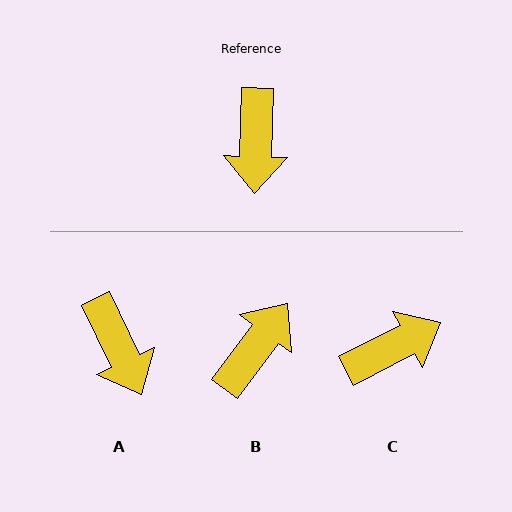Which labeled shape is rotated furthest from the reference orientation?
B, about 145 degrees away.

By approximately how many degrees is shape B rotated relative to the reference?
Approximately 145 degrees counter-clockwise.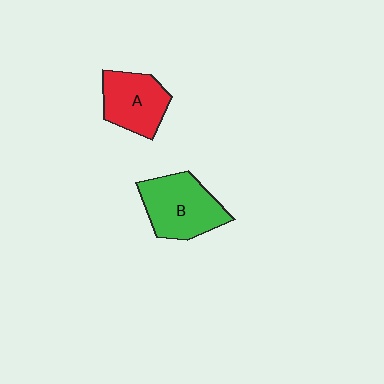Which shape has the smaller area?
Shape A (red).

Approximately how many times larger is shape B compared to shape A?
Approximately 1.3 times.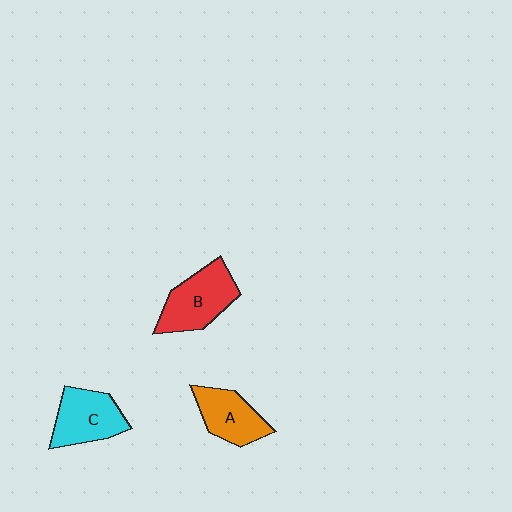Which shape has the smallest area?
Shape A (orange).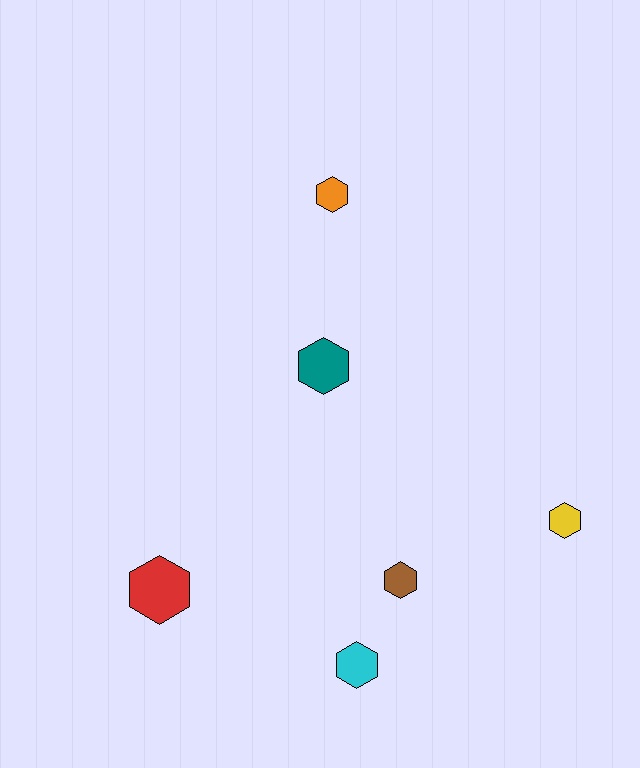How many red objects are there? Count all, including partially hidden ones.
There is 1 red object.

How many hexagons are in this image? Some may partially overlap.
There are 6 hexagons.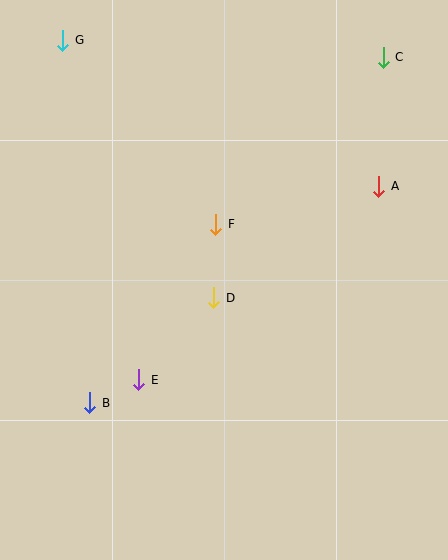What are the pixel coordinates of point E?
Point E is at (139, 380).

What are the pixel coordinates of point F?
Point F is at (216, 224).